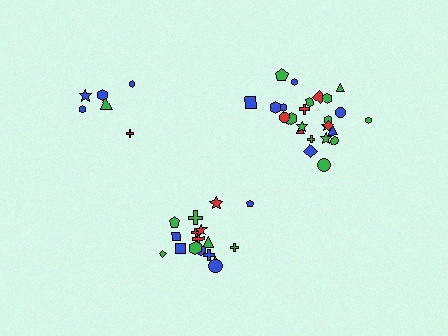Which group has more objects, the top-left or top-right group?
The top-right group.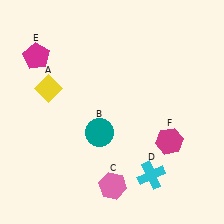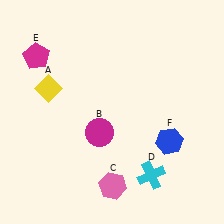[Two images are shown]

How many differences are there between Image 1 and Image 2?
There are 2 differences between the two images.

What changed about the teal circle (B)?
In Image 1, B is teal. In Image 2, it changed to magenta.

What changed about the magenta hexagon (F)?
In Image 1, F is magenta. In Image 2, it changed to blue.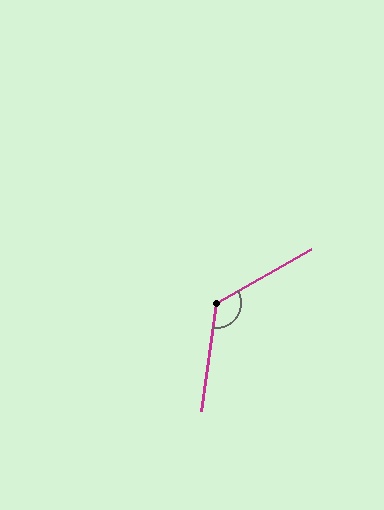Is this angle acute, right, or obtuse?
It is obtuse.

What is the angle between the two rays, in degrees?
Approximately 127 degrees.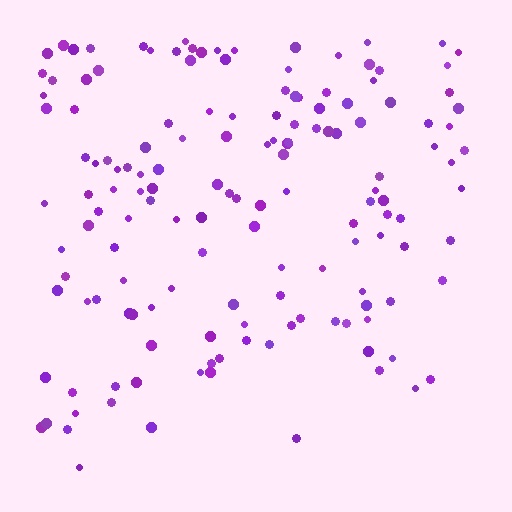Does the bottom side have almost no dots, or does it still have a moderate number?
Still a moderate number, just noticeably fewer than the top.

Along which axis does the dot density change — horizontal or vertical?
Vertical.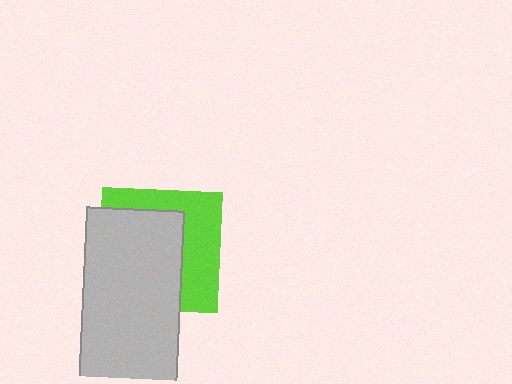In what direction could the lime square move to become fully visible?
The lime square could move right. That would shift it out from behind the light gray rectangle entirely.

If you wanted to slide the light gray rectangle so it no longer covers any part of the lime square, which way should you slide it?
Slide it left — that is the most direct way to separate the two shapes.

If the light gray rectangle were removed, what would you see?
You would see the complete lime square.